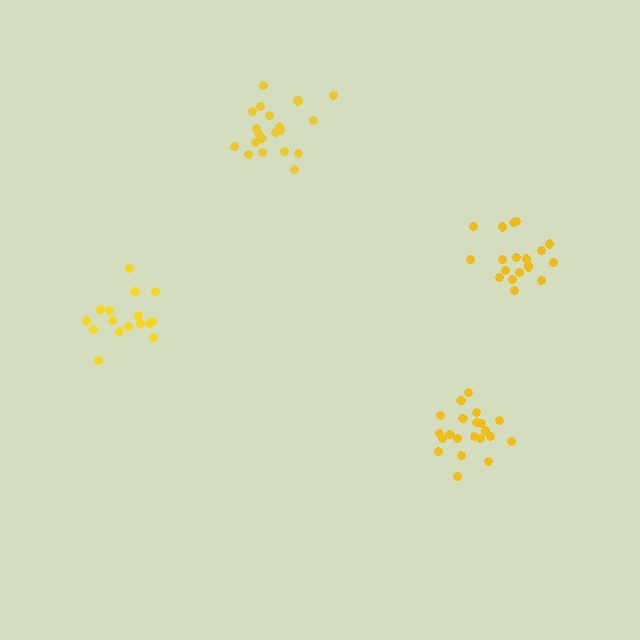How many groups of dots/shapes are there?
There are 4 groups.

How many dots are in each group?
Group 1: 20 dots, Group 2: 16 dots, Group 3: 21 dots, Group 4: 19 dots (76 total).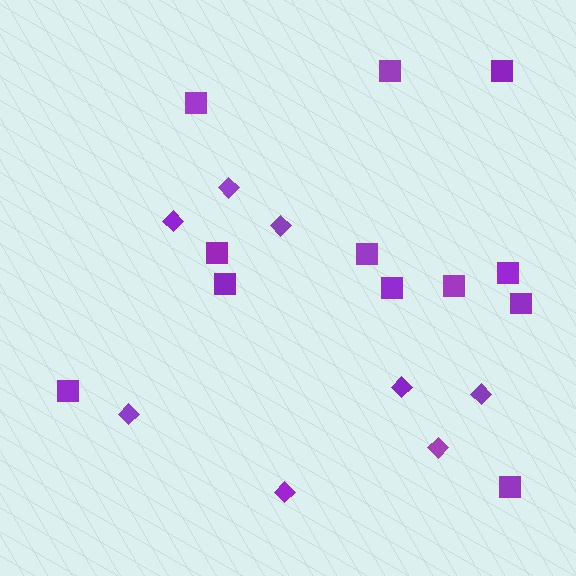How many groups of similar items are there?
There are 2 groups: one group of diamonds (8) and one group of squares (12).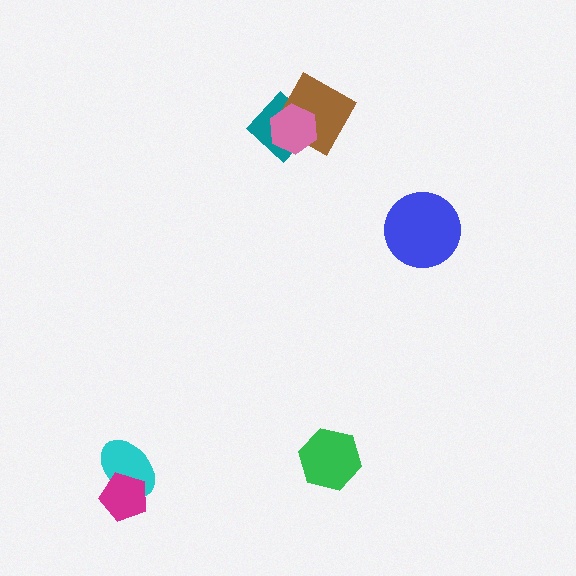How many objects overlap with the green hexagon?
0 objects overlap with the green hexagon.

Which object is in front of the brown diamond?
The pink hexagon is in front of the brown diamond.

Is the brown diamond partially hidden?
Yes, it is partially covered by another shape.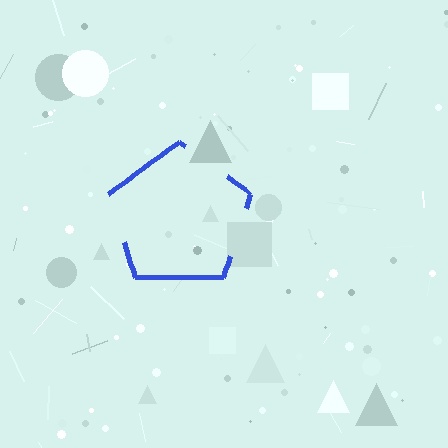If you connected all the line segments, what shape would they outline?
They would outline a pentagon.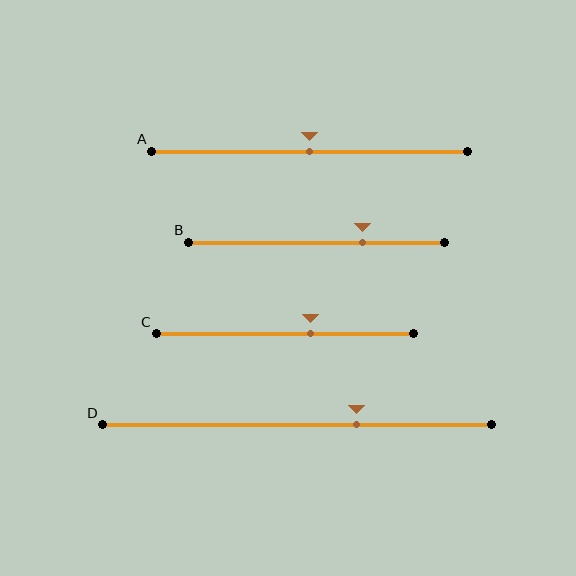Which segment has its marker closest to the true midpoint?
Segment A has its marker closest to the true midpoint.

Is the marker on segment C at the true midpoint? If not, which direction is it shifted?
No, the marker on segment C is shifted to the right by about 10% of the segment length.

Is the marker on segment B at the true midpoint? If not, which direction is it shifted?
No, the marker on segment B is shifted to the right by about 18% of the segment length.